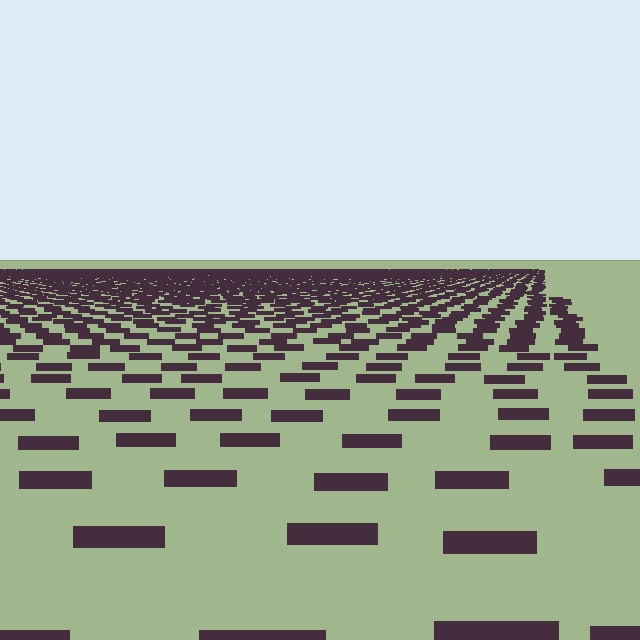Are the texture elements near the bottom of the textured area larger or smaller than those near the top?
Larger. Near the bottom, elements are closer to the viewer and appear at a bigger on-screen size.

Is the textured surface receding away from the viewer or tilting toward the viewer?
The surface is receding away from the viewer. Texture elements get smaller and denser toward the top.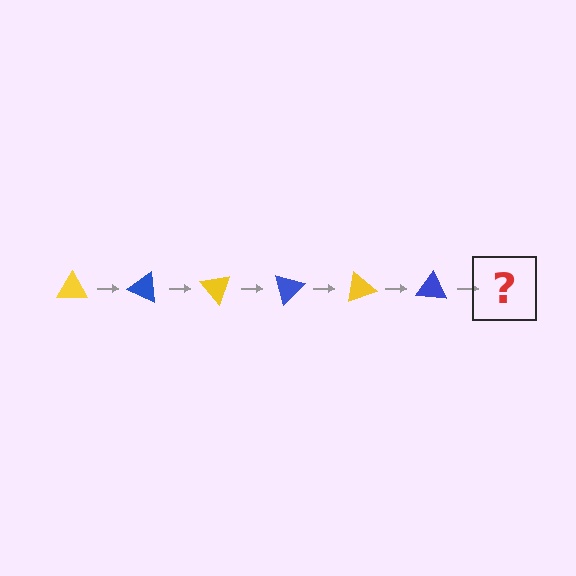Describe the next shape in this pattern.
It should be a yellow triangle, rotated 150 degrees from the start.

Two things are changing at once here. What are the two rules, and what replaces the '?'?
The two rules are that it rotates 25 degrees each step and the color cycles through yellow and blue. The '?' should be a yellow triangle, rotated 150 degrees from the start.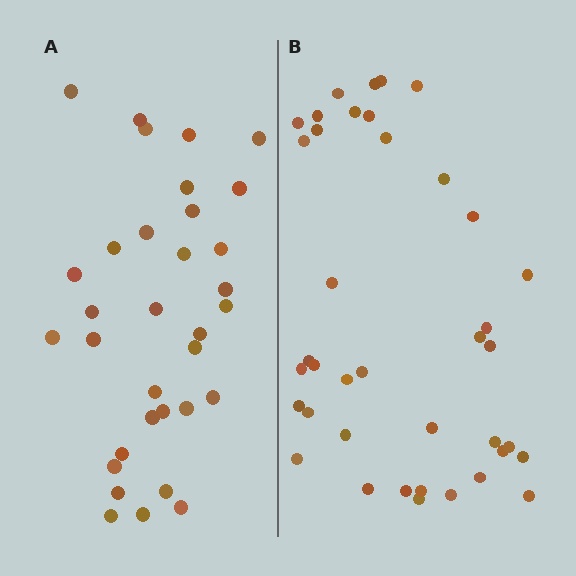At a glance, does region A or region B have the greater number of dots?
Region B (the right region) has more dots.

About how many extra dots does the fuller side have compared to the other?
Region B has about 6 more dots than region A.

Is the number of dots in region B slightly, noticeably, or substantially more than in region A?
Region B has only slightly more — the two regions are fairly close. The ratio is roughly 1.2 to 1.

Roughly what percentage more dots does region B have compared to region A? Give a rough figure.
About 20% more.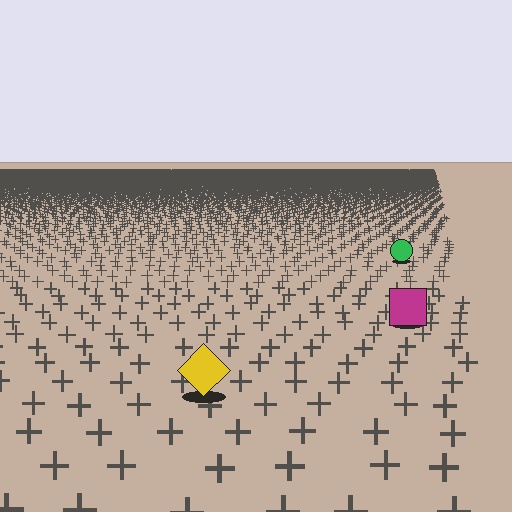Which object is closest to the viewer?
The yellow diamond is closest. The texture marks near it are larger and more spread out.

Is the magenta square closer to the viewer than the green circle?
Yes. The magenta square is closer — you can tell from the texture gradient: the ground texture is coarser near it.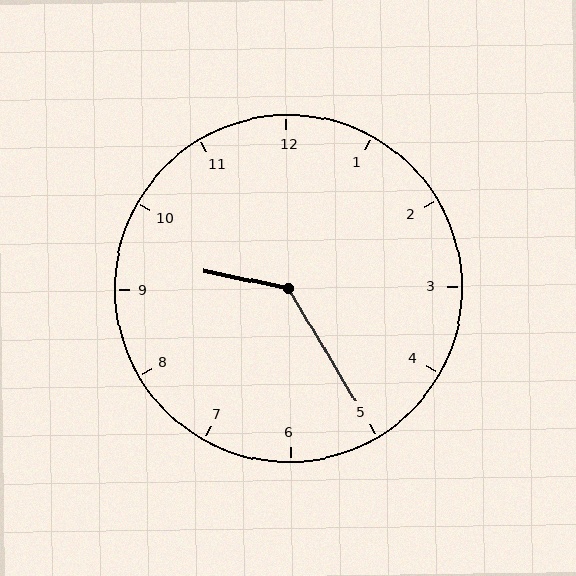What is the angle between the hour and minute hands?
Approximately 132 degrees.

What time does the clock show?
9:25.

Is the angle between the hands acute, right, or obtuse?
It is obtuse.